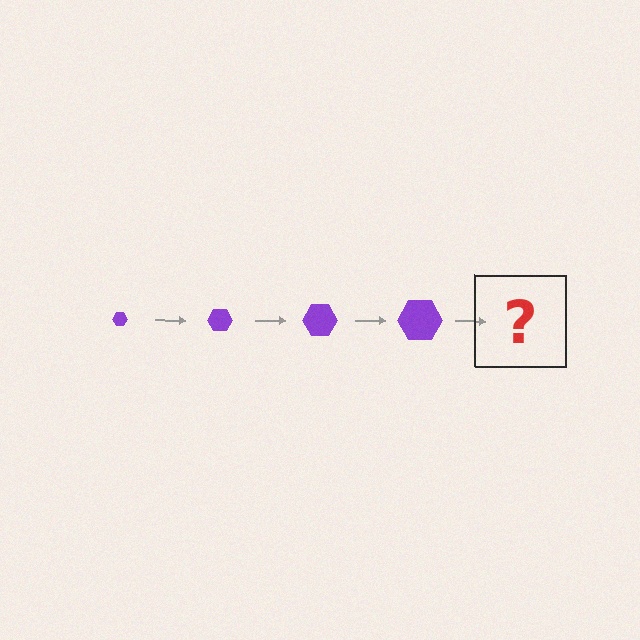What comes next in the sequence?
The next element should be a purple hexagon, larger than the previous one.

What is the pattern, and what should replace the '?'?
The pattern is that the hexagon gets progressively larger each step. The '?' should be a purple hexagon, larger than the previous one.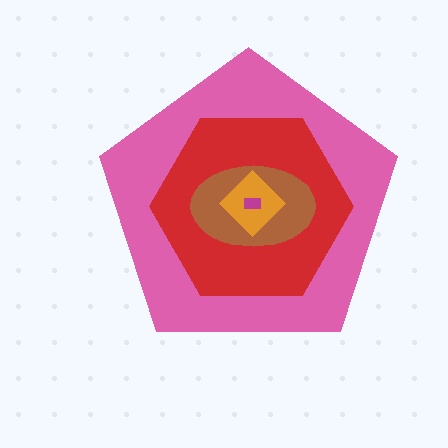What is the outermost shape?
The pink pentagon.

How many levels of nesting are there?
5.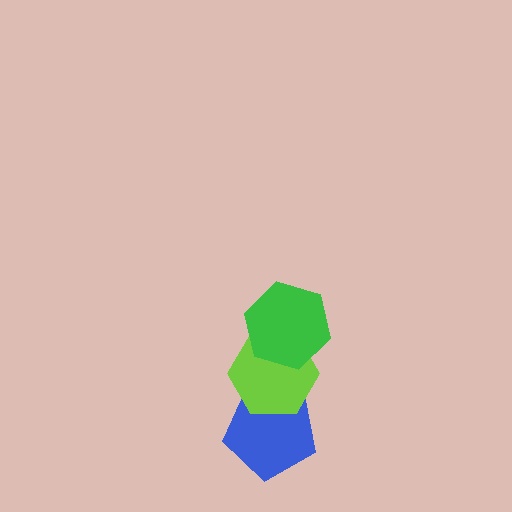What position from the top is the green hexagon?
The green hexagon is 1st from the top.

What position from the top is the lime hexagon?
The lime hexagon is 2nd from the top.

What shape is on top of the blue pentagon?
The lime hexagon is on top of the blue pentagon.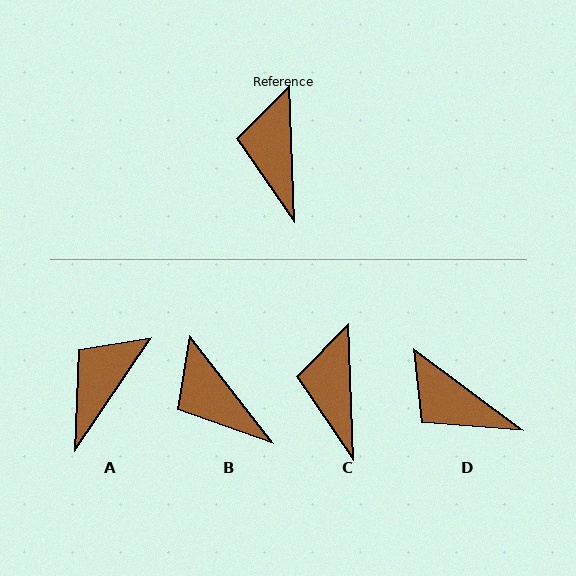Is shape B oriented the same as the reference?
No, it is off by about 36 degrees.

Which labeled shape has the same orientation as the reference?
C.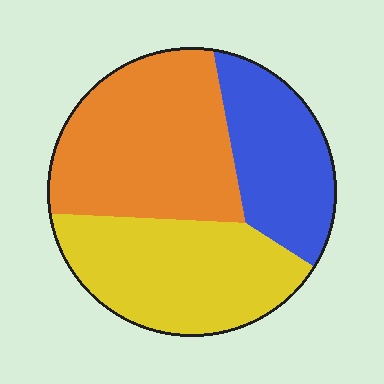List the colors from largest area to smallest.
From largest to smallest: orange, yellow, blue.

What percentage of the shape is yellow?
Yellow covers roughly 35% of the shape.